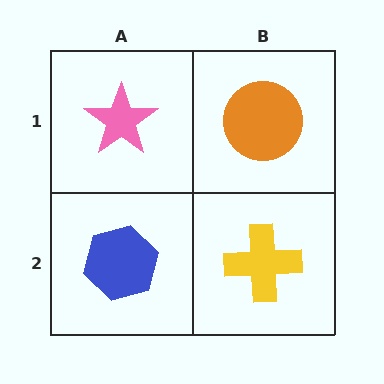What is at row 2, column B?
A yellow cross.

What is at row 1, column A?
A pink star.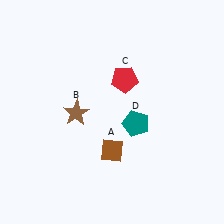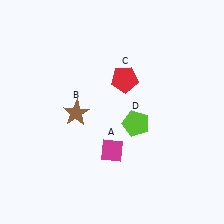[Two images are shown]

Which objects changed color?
A changed from brown to magenta. D changed from teal to lime.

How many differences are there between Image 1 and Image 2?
There are 2 differences between the two images.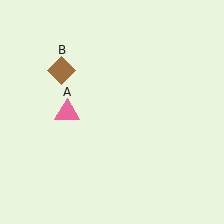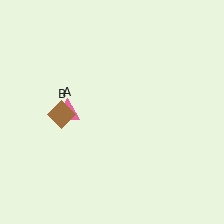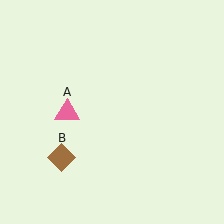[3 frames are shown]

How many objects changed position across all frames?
1 object changed position: brown diamond (object B).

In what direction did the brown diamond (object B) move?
The brown diamond (object B) moved down.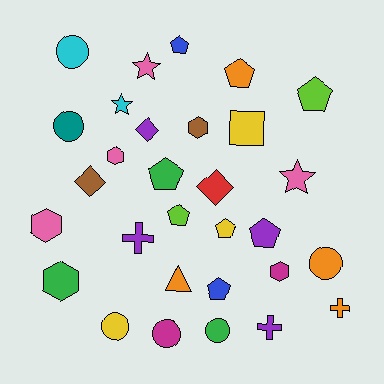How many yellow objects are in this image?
There are 3 yellow objects.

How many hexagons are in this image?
There are 5 hexagons.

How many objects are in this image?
There are 30 objects.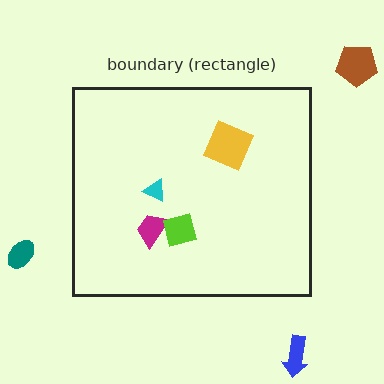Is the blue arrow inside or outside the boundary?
Outside.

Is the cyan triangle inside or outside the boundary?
Inside.